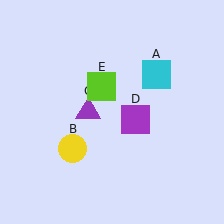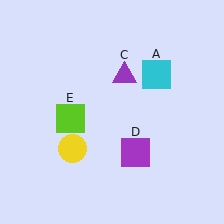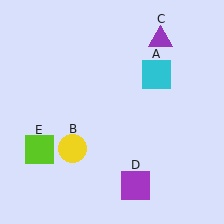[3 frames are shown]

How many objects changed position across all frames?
3 objects changed position: purple triangle (object C), purple square (object D), lime square (object E).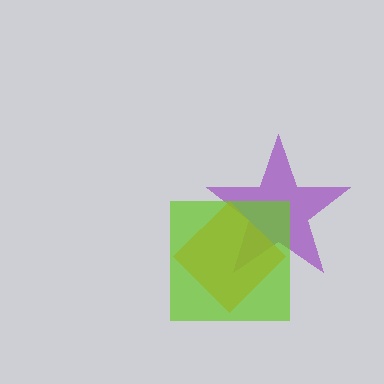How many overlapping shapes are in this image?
There are 3 overlapping shapes in the image.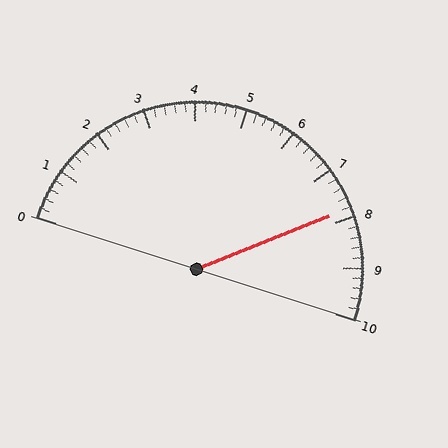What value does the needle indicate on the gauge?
The needle indicates approximately 7.8.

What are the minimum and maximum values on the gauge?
The gauge ranges from 0 to 10.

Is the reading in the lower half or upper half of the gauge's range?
The reading is in the upper half of the range (0 to 10).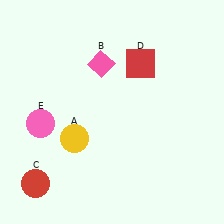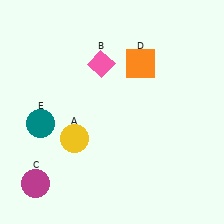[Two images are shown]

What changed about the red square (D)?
In Image 1, D is red. In Image 2, it changed to orange.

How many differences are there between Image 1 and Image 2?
There are 3 differences between the two images.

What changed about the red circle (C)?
In Image 1, C is red. In Image 2, it changed to magenta.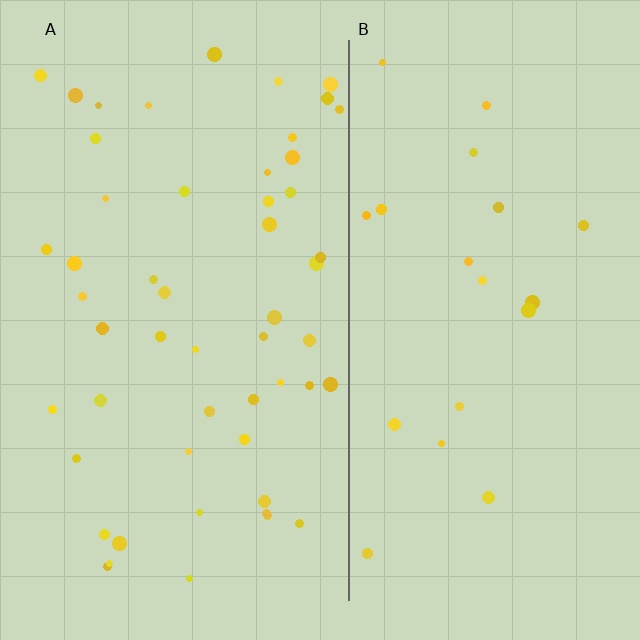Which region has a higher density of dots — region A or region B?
A (the left).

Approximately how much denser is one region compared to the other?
Approximately 2.6× — region A over region B.